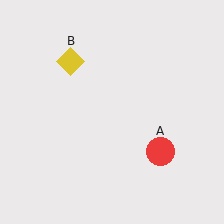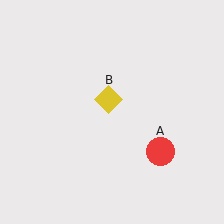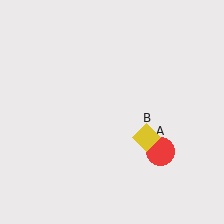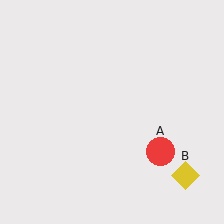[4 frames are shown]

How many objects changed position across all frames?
1 object changed position: yellow diamond (object B).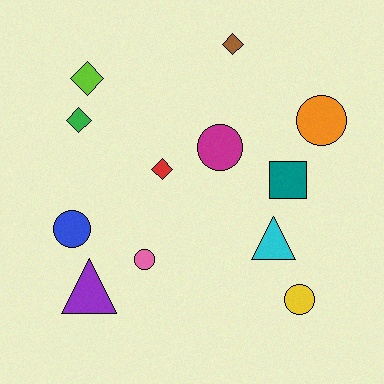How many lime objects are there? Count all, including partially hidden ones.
There is 1 lime object.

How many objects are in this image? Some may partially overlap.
There are 12 objects.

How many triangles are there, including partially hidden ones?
There are 2 triangles.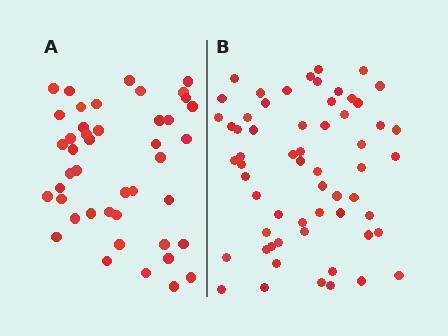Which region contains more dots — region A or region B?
Region B (the right region) has more dots.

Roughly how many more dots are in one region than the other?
Region B has approximately 15 more dots than region A.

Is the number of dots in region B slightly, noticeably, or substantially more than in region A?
Region B has noticeably more, but not dramatically so. The ratio is roughly 1.4 to 1.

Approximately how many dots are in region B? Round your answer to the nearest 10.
About 60 dots.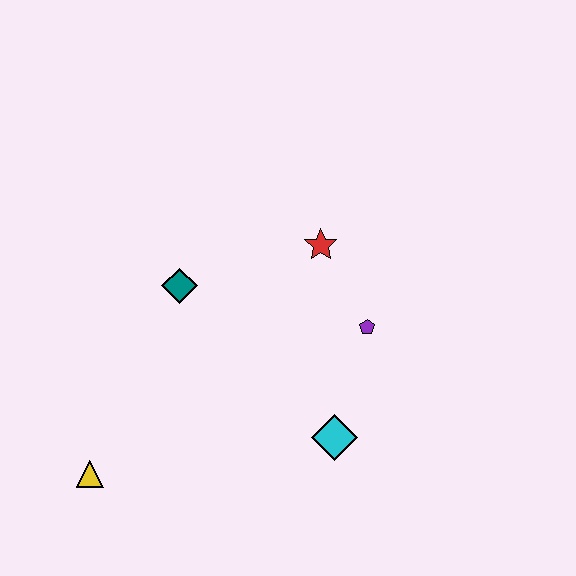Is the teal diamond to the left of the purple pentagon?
Yes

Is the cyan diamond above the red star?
No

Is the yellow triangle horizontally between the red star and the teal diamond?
No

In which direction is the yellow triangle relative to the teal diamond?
The yellow triangle is below the teal diamond.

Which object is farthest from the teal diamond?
The cyan diamond is farthest from the teal diamond.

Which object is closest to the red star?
The purple pentagon is closest to the red star.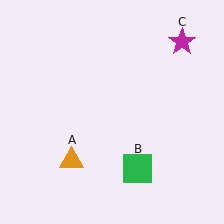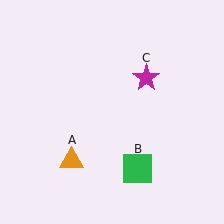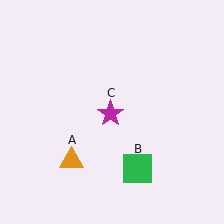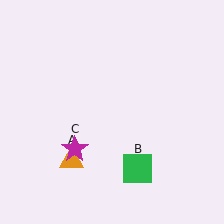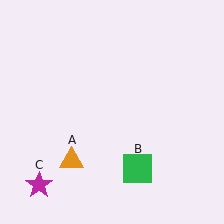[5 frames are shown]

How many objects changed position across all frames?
1 object changed position: magenta star (object C).